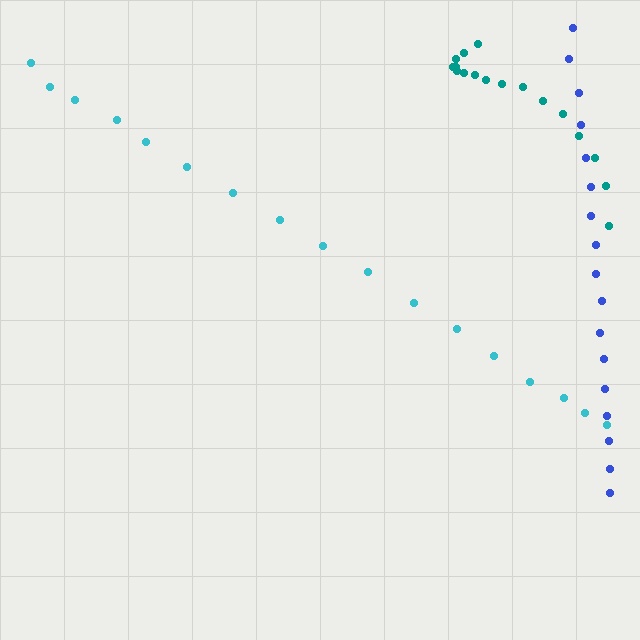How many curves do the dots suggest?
There are 3 distinct paths.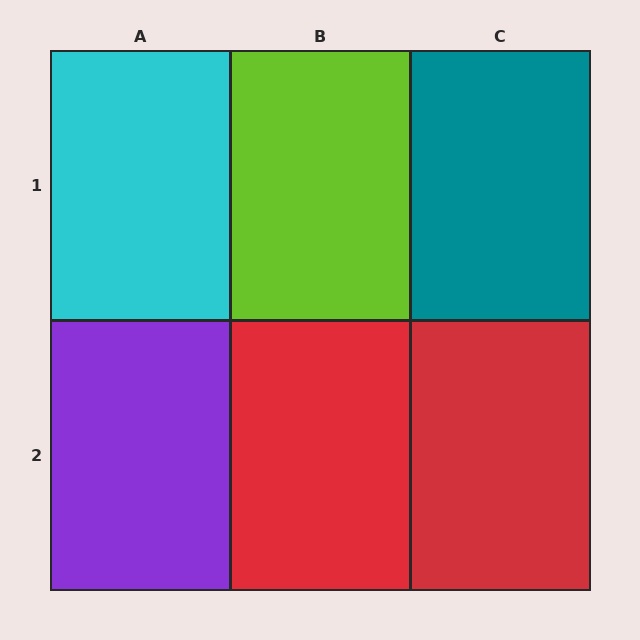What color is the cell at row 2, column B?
Red.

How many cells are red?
2 cells are red.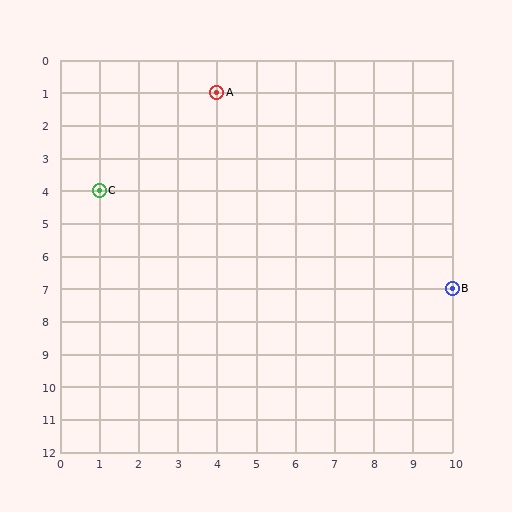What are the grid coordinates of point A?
Point A is at grid coordinates (4, 1).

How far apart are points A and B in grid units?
Points A and B are 6 columns and 6 rows apart (about 8.5 grid units diagonally).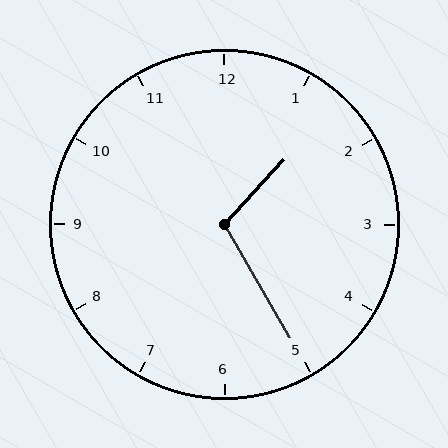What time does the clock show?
1:25.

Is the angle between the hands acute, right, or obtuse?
It is obtuse.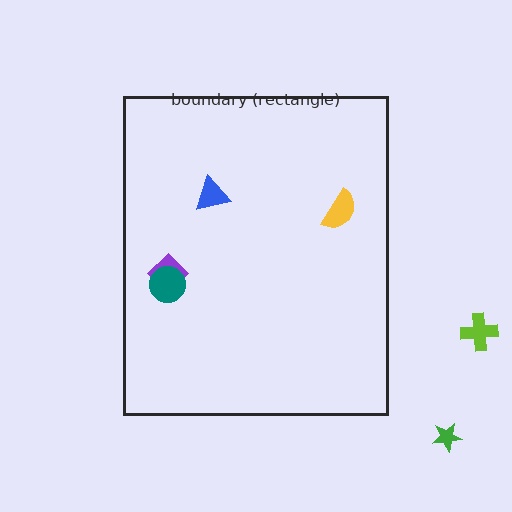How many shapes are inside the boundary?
4 inside, 2 outside.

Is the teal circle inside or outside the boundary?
Inside.